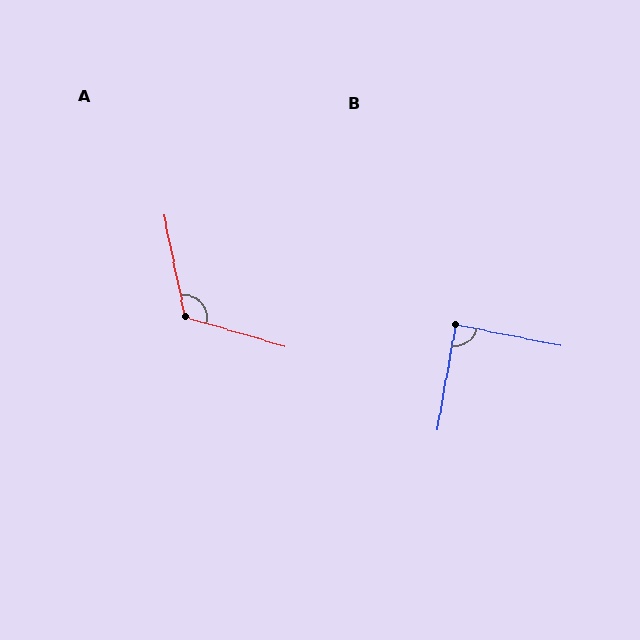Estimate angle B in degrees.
Approximately 88 degrees.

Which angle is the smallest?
B, at approximately 88 degrees.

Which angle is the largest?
A, at approximately 118 degrees.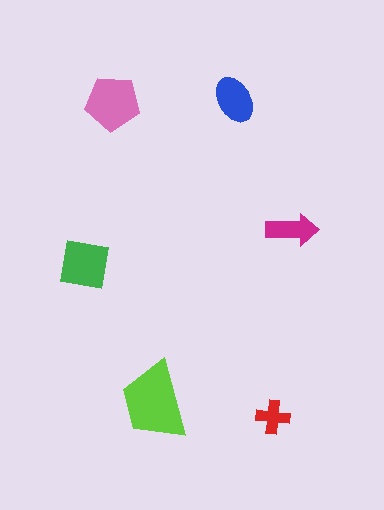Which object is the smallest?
The red cross.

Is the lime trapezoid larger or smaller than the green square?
Larger.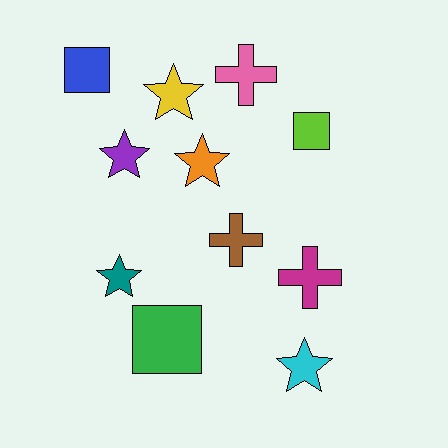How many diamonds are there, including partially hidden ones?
There are no diamonds.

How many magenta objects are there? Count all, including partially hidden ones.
There is 1 magenta object.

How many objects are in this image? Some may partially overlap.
There are 11 objects.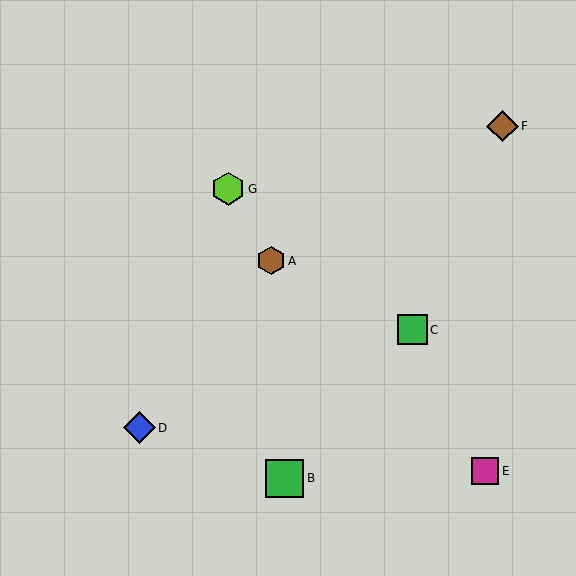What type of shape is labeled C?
Shape C is a green square.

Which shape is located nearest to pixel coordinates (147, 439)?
The blue diamond (labeled D) at (140, 428) is nearest to that location.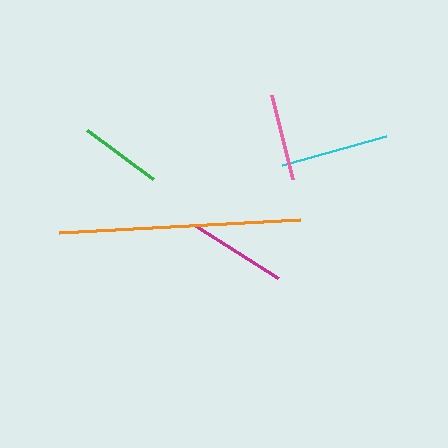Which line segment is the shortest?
The green line is the shortest at approximately 82 pixels.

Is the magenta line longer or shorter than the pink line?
The magenta line is longer than the pink line.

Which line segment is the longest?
The orange line is the longest at approximately 242 pixels.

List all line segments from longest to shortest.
From longest to shortest: orange, cyan, magenta, pink, green.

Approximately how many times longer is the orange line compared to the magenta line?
The orange line is approximately 2.5 times the length of the magenta line.